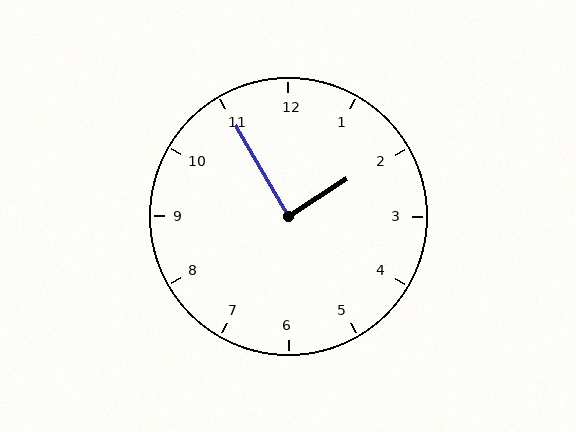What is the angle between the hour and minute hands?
Approximately 88 degrees.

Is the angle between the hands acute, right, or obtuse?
It is right.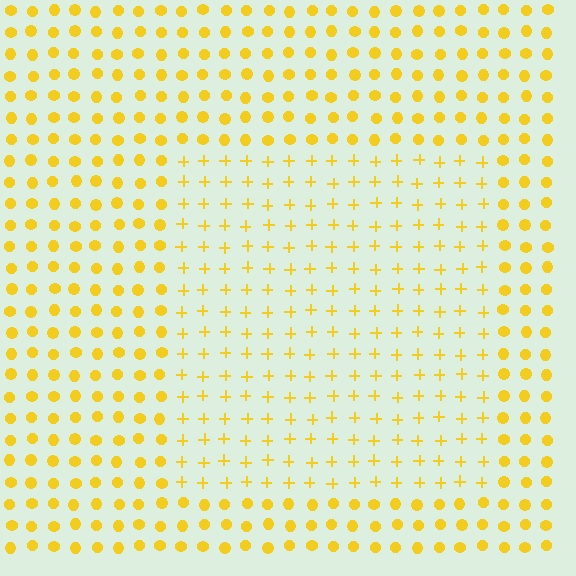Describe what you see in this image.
The image is filled with small yellow elements arranged in a uniform grid. A rectangle-shaped region contains plus signs, while the surrounding area contains circles. The boundary is defined purely by the change in element shape.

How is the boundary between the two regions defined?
The boundary is defined by a change in element shape: plus signs inside vs. circles outside. All elements share the same color and spacing.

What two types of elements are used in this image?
The image uses plus signs inside the rectangle region and circles outside it.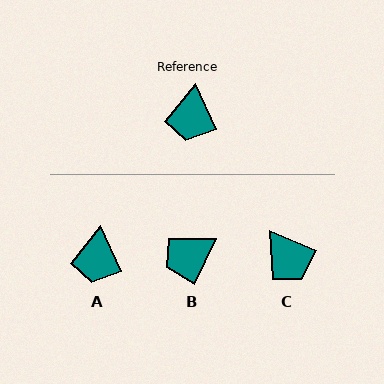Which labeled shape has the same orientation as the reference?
A.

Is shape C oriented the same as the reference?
No, it is off by about 42 degrees.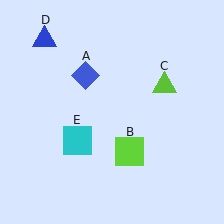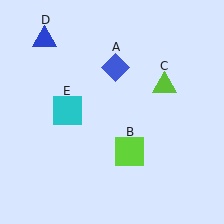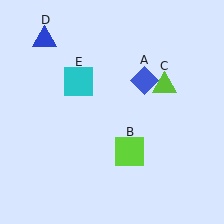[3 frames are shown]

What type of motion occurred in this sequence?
The blue diamond (object A), cyan square (object E) rotated clockwise around the center of the scene.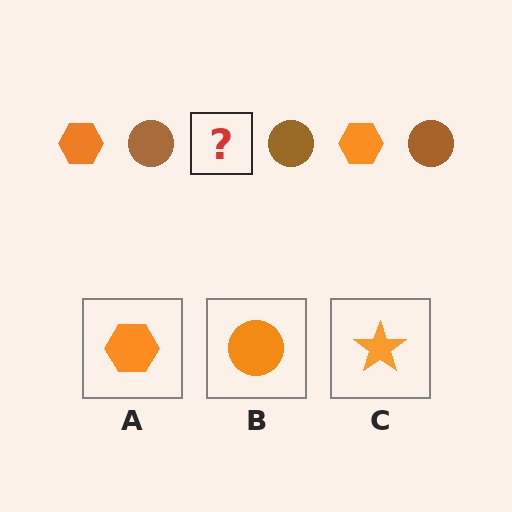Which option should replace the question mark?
Option A.